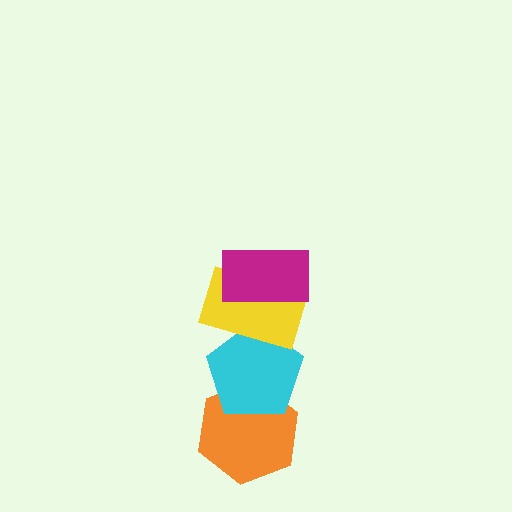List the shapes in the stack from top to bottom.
From top to bottom: the magenta rectangle, the yellow rectangle, the cyan pentagon, the orange hexagon.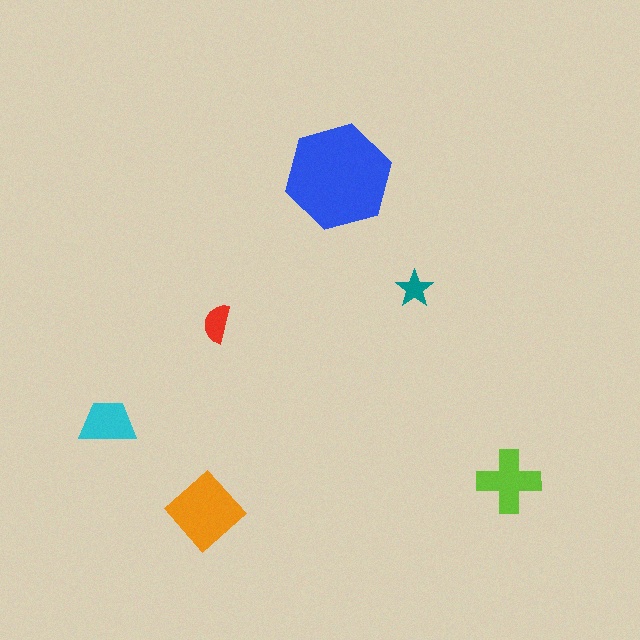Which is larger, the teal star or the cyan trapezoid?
The cyan trapezoid.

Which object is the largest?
The blue hexagon.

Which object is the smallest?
The teal star.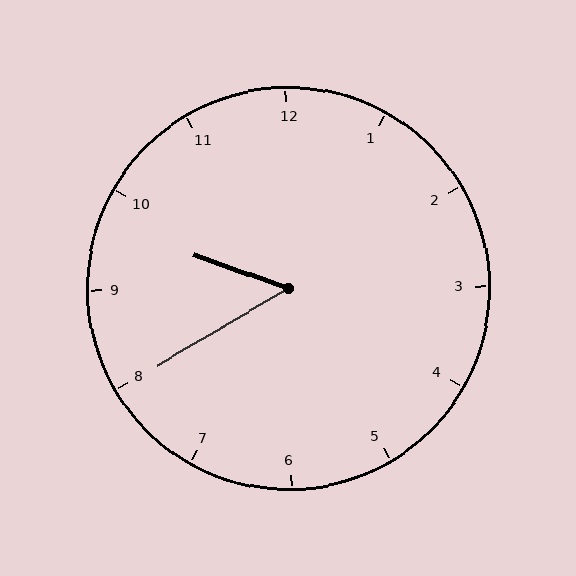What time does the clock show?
9:40.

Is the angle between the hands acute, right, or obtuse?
It is acute.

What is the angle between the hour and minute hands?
Approximately 50 degrees.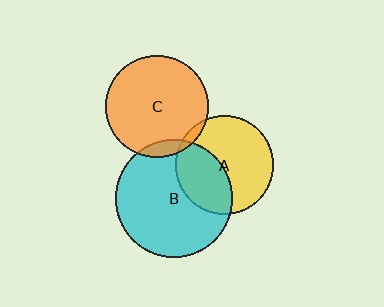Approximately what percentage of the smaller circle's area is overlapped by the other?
Approximately 40%.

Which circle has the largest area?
Circle B (cyan).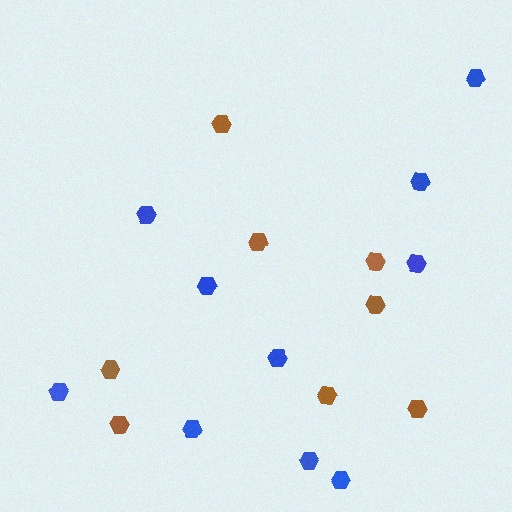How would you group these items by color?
There are 2 groups: one group of blue hexagons (10) and one group of brown hexagons (8).